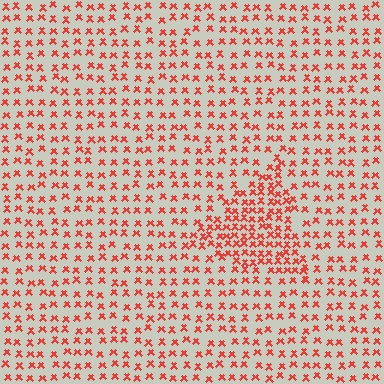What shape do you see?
I see a triangle.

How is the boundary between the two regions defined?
The boundary is defined by a change in element density (approximately 1.9x ratio). All elements are the same color, size, and shape.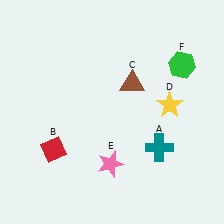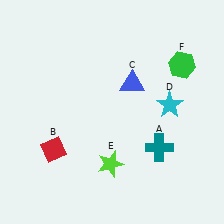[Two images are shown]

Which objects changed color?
C changed from brown to blue. D changed from yellow to cyan. E changed from pink to lime.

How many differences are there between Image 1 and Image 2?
There are 3 differences between the two images.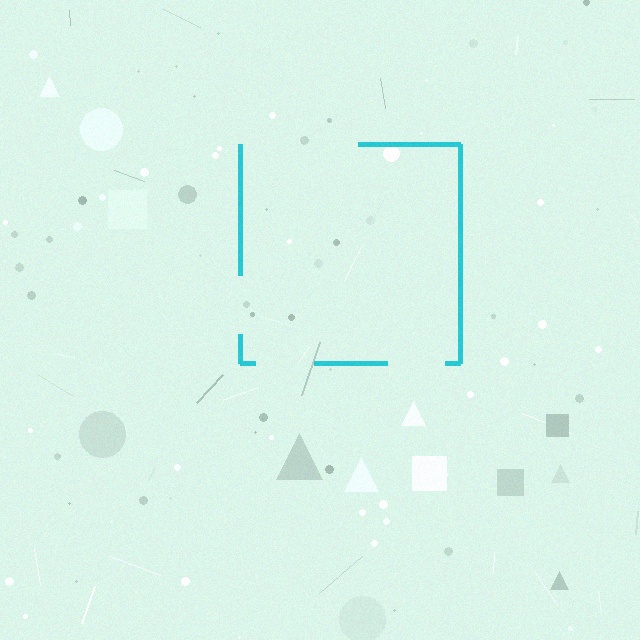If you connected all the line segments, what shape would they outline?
They would outline a square.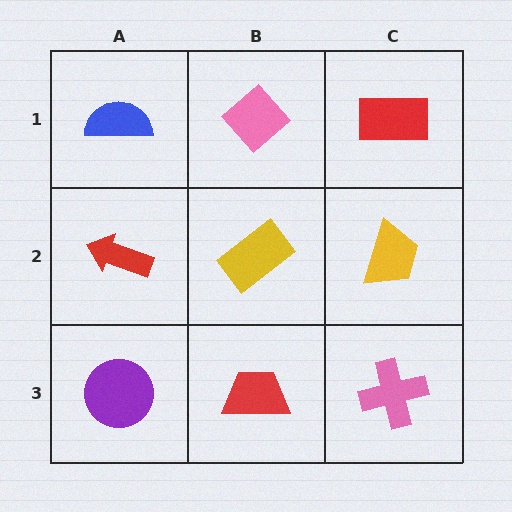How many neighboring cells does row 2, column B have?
4.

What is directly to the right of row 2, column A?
A yellow rectangle.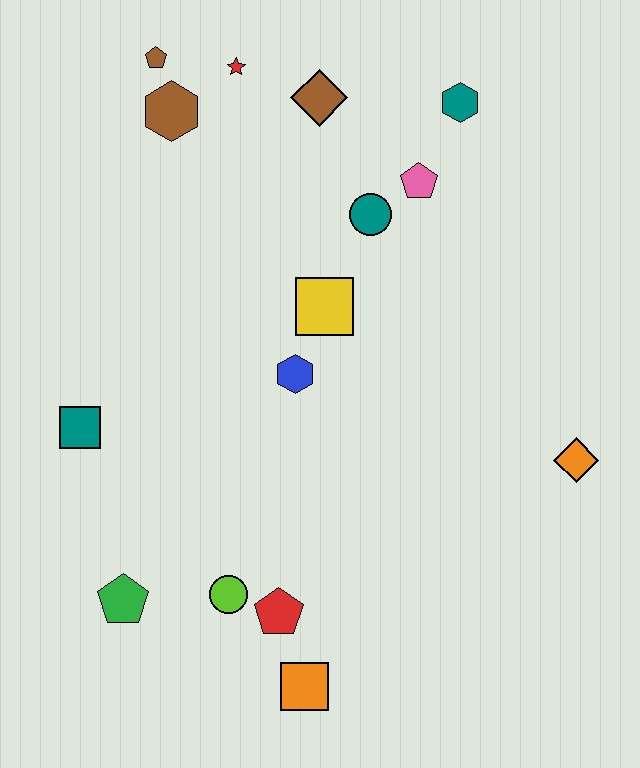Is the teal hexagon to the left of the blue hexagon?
No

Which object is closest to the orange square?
The red pentagon is closest to the orange square.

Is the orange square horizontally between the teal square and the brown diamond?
Yes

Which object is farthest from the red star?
The orange square is farthest from the red star.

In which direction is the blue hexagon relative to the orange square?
The blue hexagon is above the orange square.